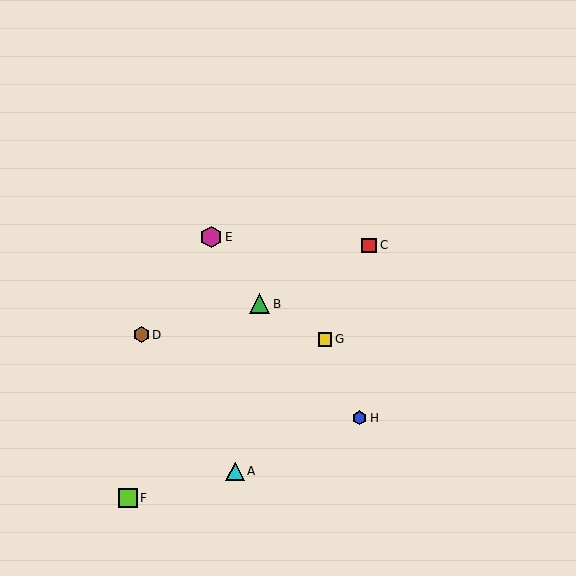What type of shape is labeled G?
Shape G is a yellow square.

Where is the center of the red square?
The center of the red square is at (369, 245).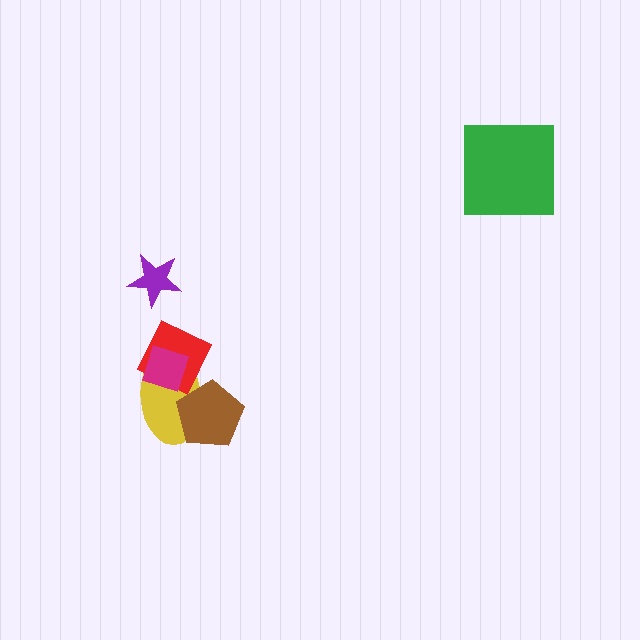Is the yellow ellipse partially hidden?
Yes, it is partially covered by another shape.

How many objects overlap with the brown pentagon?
1 object overlaps with the brown pentagon.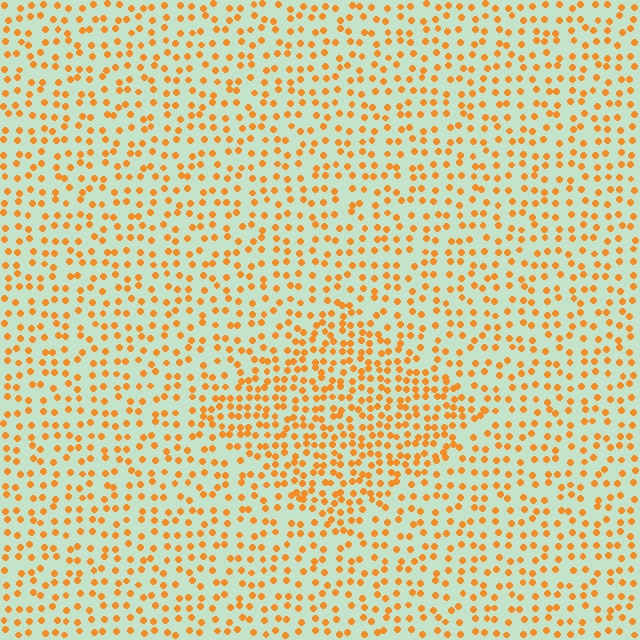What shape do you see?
I see a diamond.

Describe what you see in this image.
The image contains small orange elements arranged at two different densities. A diamond-shaped region is visible where the elements are more densely packed than the surrounding area.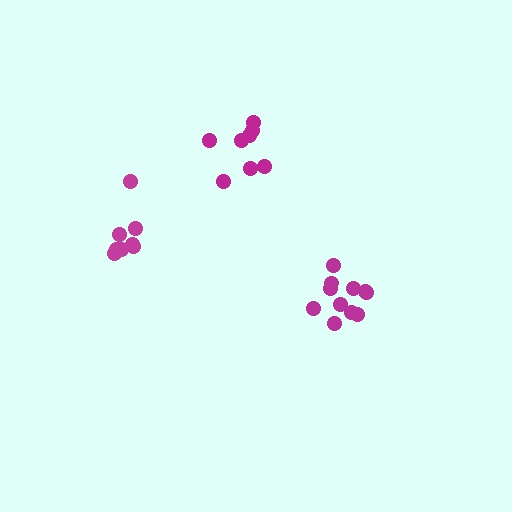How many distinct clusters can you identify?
There are 3 distinct clusters.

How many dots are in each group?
Group 1: 8 dots, Group 2: 11 dots, Group 3: 8 dots (27 total).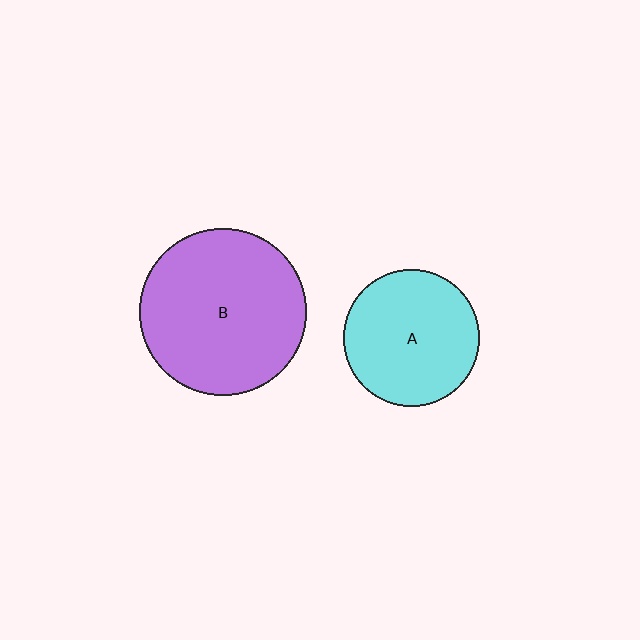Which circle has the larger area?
Circle B (purple).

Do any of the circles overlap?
No, none of the circles overlap.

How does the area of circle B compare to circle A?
Approximately 1.5 times.